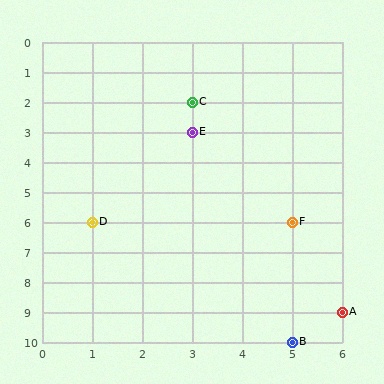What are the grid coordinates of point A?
Point A is at grid coordinates (6, 9).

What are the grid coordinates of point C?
Point C is at grid coordinates (3, 2).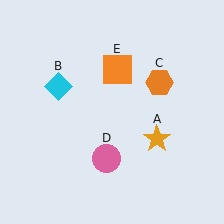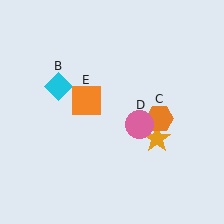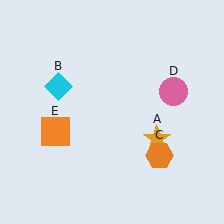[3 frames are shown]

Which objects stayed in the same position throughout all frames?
Orange star (object A) and cyan diamond (object B) remained stationary.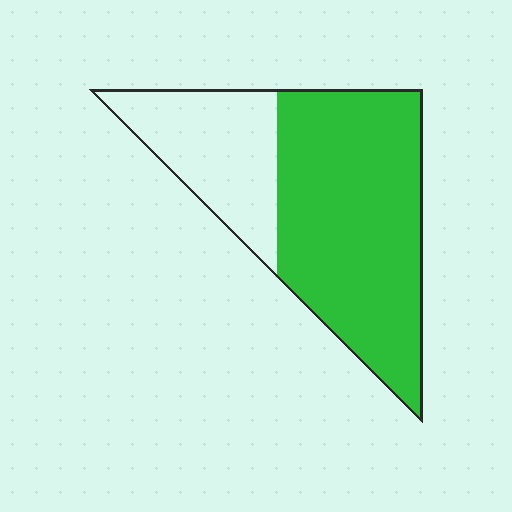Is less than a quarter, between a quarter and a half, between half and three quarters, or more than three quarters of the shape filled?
Between half and three quarters.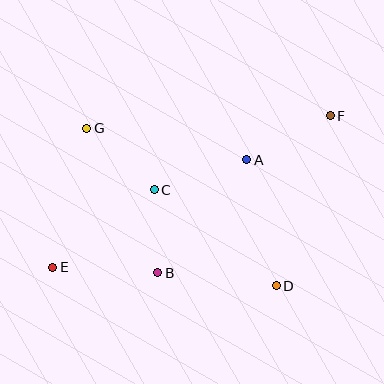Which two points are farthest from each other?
Points E and F are farthest from each other.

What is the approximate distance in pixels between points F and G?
The distance between F and G is approximately 244 pixels.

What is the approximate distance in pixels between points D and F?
The distance between D and F is approximately 179 pixels.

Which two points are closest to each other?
Points B and C are closest to each other.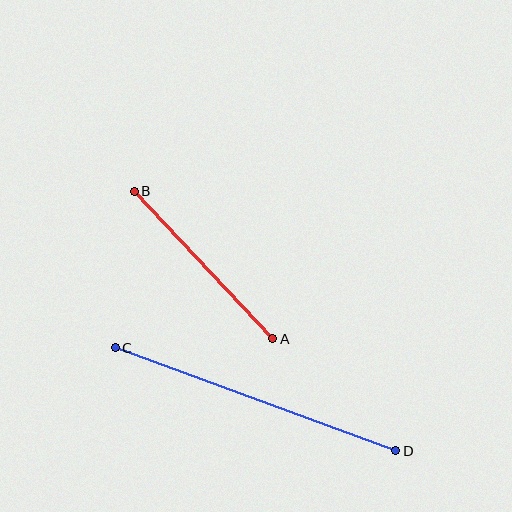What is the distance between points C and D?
The distance is approximately 298 pixels.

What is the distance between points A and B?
The distance is approximately 202 pixels.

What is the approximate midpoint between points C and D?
The midpoint is at approximately (255, 399) pixels.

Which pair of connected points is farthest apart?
Points C and D are farthest apart.